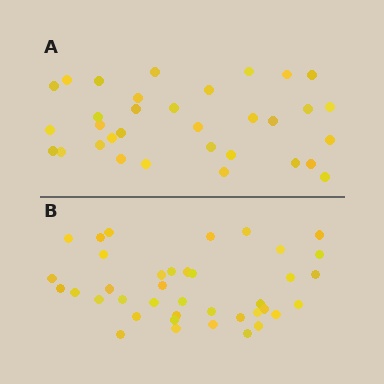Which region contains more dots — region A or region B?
Region B (the bottom region) has more dots.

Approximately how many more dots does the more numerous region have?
Region B has about 6 more dots than region A.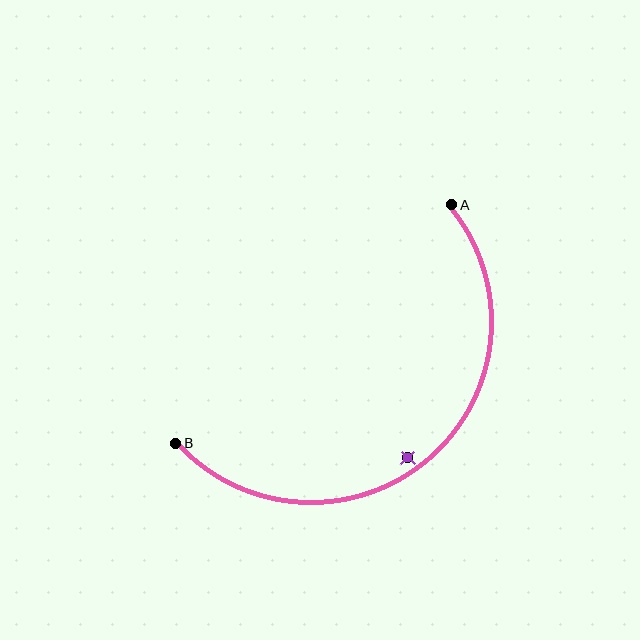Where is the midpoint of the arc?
The arc midpoint is the point on the curve farthest from the straight line joining A and B. It sits below and to the right of that line.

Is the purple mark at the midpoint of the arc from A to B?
No — the purple mark does not lie on the arc at all. It sits slightly inside the curve.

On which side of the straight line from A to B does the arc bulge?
The arc bulges below and to the right of the straight line connecting A and B.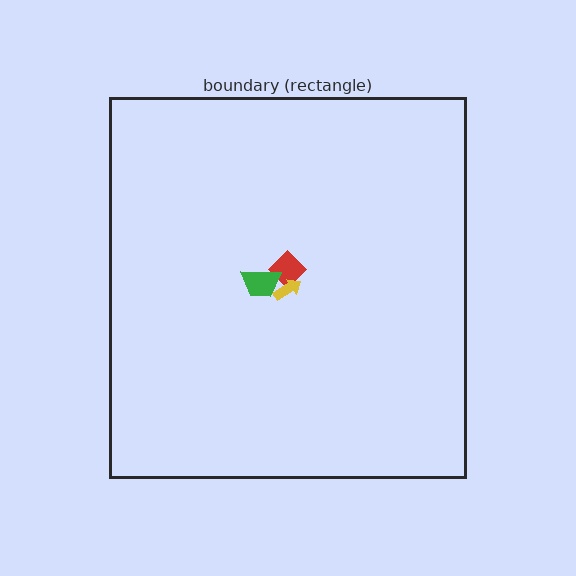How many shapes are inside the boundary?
3 inside, 0 outside.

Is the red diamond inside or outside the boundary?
Inside.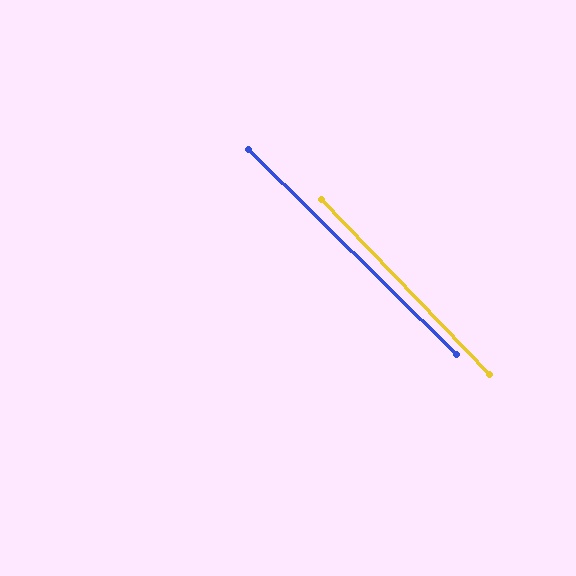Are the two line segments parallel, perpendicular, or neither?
Parallel — their directions differ by only 1.4°.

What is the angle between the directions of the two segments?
Approximately 1 degree.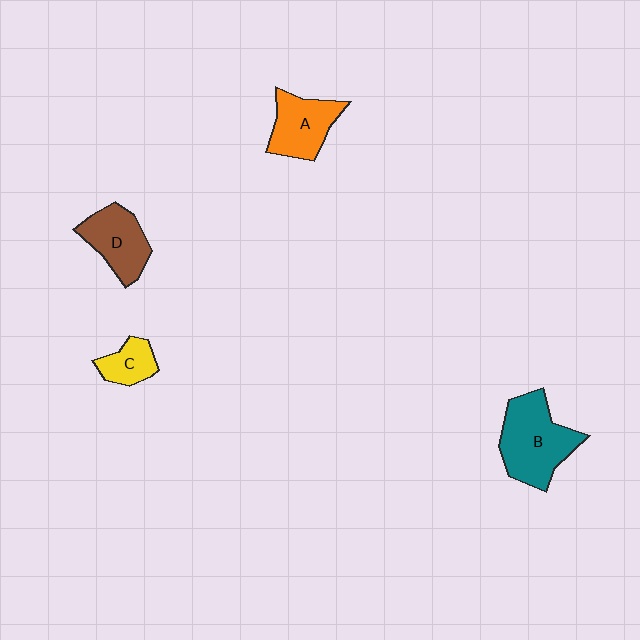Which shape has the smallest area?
Shape C (yellow).